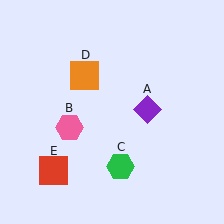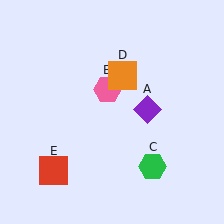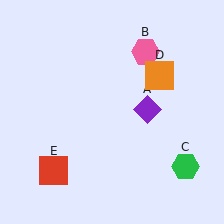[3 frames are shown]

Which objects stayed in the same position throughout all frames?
Purple diamond (object A) and red square (object E) remained stationary.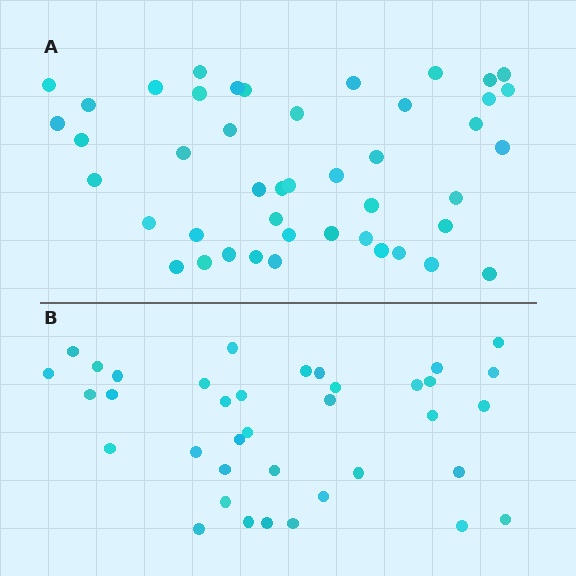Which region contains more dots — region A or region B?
Region A (the top region) has more dots.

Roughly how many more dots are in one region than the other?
Region A has roughly 8 or so more dots than region B.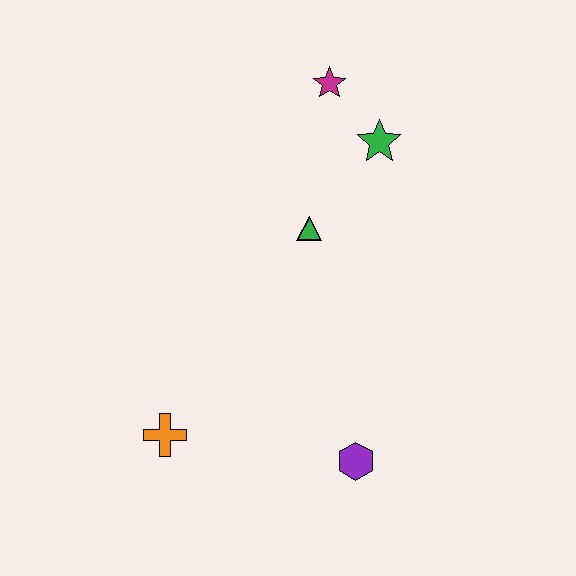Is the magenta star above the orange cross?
Yes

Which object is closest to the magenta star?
The green star is closest to the magenta star.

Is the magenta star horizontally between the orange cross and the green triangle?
No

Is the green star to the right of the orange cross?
Yes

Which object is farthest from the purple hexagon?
The magenta star is farthest from the purple hexagon.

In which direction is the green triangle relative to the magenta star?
The green triangle is below the magenta star.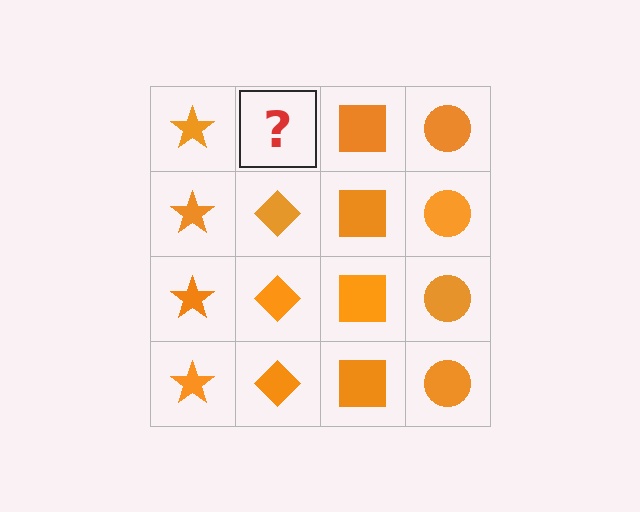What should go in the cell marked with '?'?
The missing cell should contain an orange diamond.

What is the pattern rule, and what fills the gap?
The rule is that each column has a consistent shape. The gap should be filled with an orange diamond.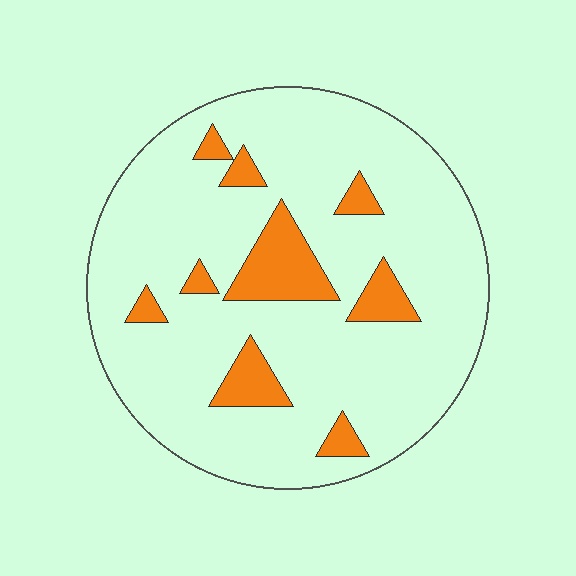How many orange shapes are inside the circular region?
9.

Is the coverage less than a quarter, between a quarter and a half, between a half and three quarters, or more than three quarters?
Less than a quarter.